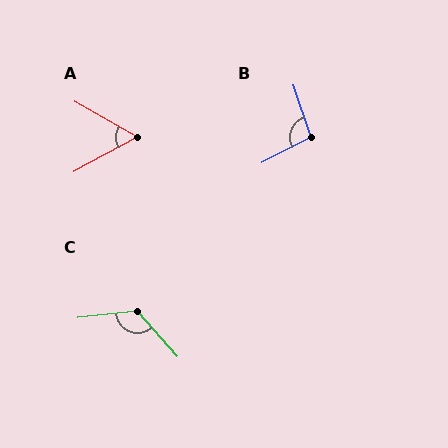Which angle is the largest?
C, at approximately 126 degrees.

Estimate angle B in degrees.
Approximately 99 degrees.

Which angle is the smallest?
A, at approximately 59 degrees.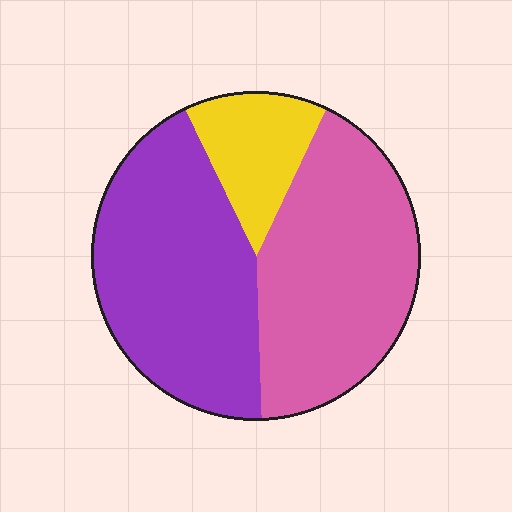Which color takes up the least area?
Yellow, at roughly 15%.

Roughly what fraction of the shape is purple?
Purple takes up about two fifths (2/5) of the shape.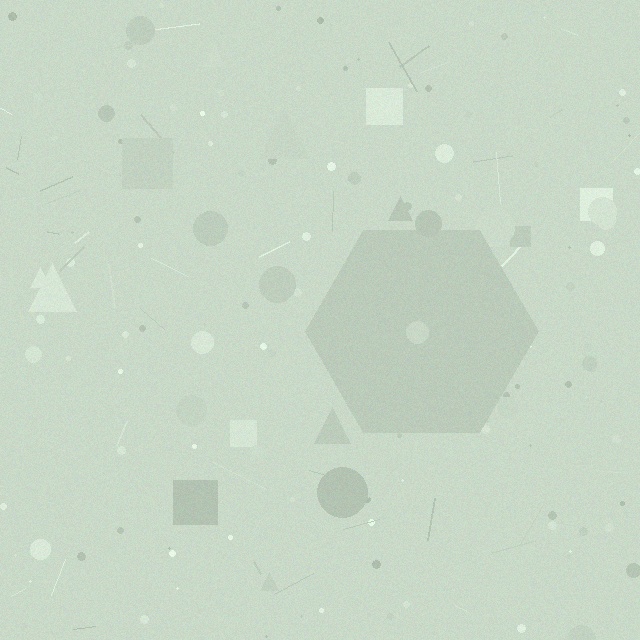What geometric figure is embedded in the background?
A hexagon is embedded in the background.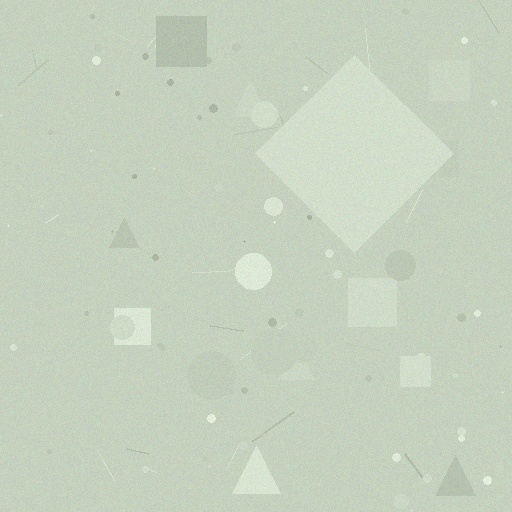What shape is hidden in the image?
A diamond is hidden in the image.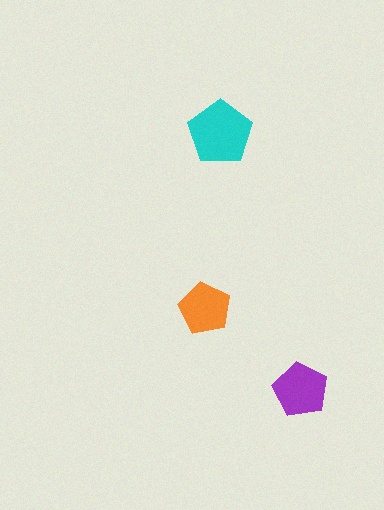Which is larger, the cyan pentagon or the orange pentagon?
The cyan one.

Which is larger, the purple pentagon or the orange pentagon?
The purple one.